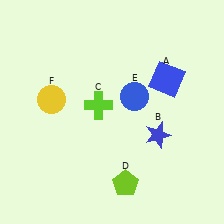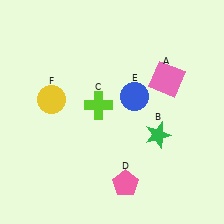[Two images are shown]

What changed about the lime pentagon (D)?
In Image 1, D is lime. In Image 2, it changed to pink.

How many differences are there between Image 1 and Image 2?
There are 3 differences between the two images.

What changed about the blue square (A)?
In Image 1, A is blue. In Image 2, it changed to pink.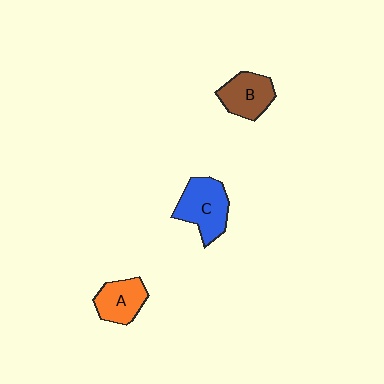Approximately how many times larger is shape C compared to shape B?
Approximately 1.3 times.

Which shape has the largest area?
Shape C (blue).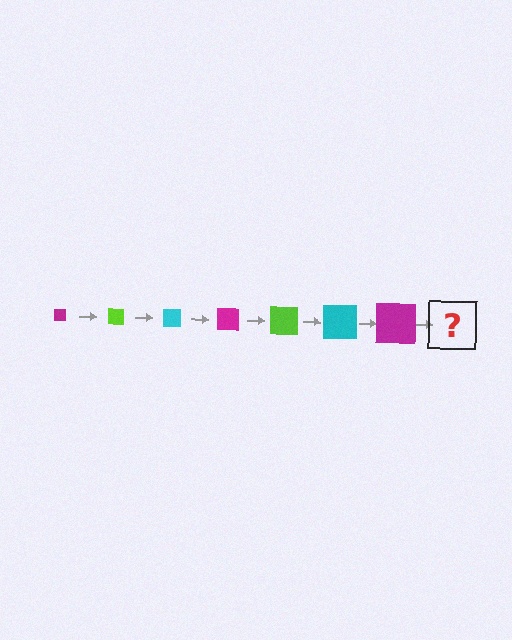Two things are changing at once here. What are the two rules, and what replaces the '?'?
The two rules are that the square grows larger each step and the color cycles through magenta, lime, and cyan. The '?' should be a lime square, larger than the previous one.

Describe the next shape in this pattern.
It should be a lime square, larger than the previous one.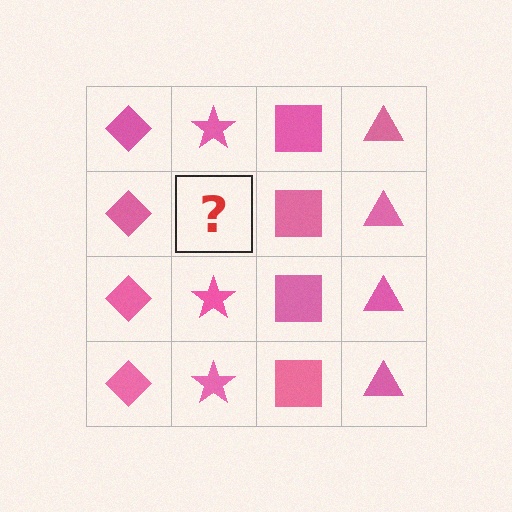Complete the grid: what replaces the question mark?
The question mark should be replaced with a pink star.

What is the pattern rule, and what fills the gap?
The rule is that each column has a consistent shape. The gap should be filled with a pink star.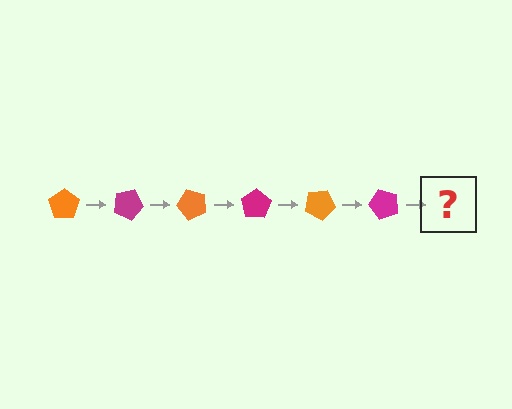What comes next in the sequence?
The next element should be an orange pentagon, rotated 150 degrees from the start.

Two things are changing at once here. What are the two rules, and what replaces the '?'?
The two rules are that it rotates 25 degrees each step and the color cycles through orange and magenta. The '?' should be an orange pentagon, rotated 150 degrees from the start.